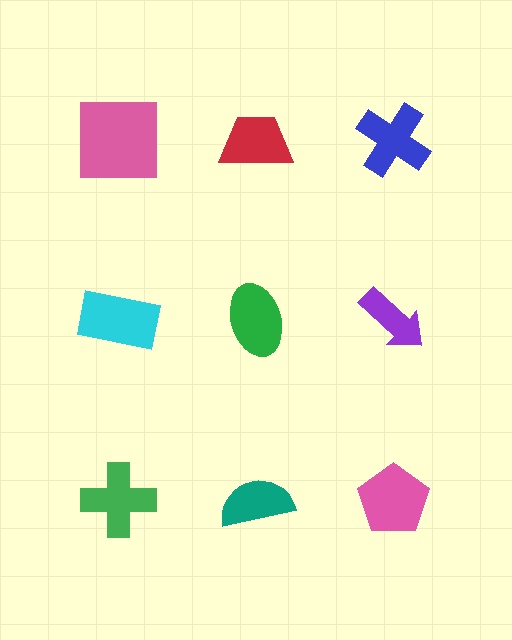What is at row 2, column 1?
A cyan rectangle.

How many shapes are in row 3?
3 shapes.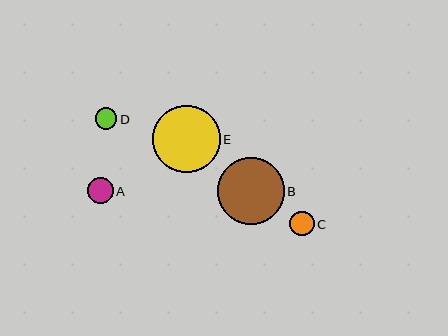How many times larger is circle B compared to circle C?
Circle B is approximately 2.7 times the size of circle C.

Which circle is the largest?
Circle E is the largest with a size of approximately 67 pixels.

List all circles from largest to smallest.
From largest to smallest: E, B, A, C, D.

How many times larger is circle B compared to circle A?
Circle B is approximately 2.6 times the size of circle A.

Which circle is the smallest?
Circle D is the smallest with a size of approximately 22 pixels.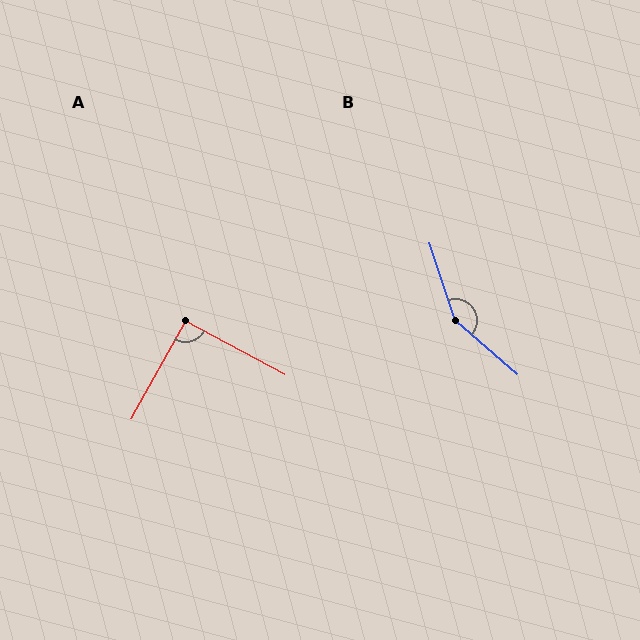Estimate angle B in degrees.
Approximately 149 degrees.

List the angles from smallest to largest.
A (91°), B (149°).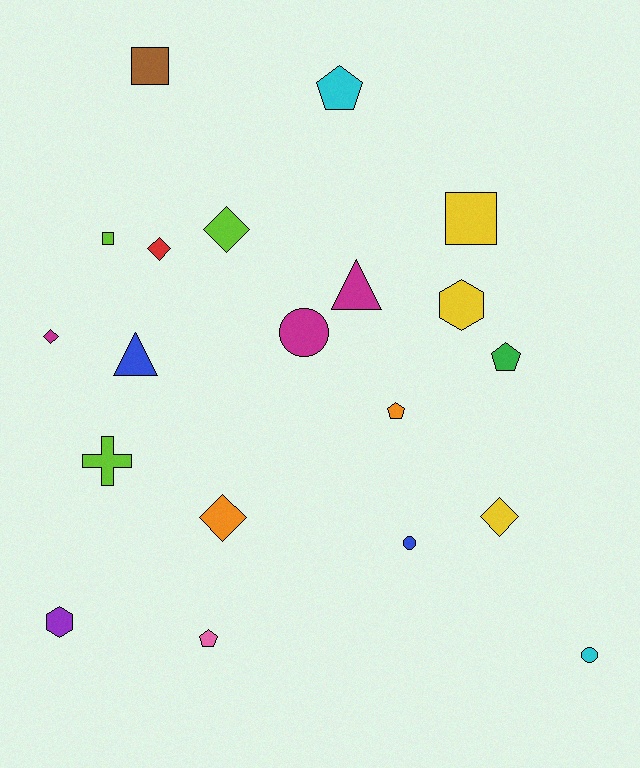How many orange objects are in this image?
There are 2 orange objects.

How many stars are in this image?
There are no stars.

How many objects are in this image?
There are 20 objects.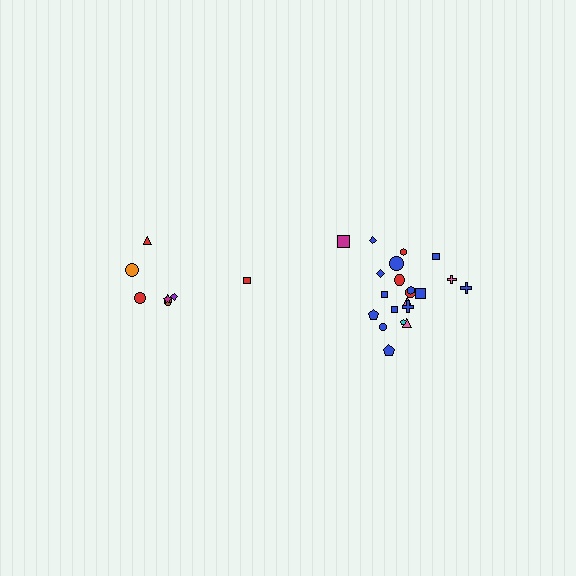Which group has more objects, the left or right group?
The right group.